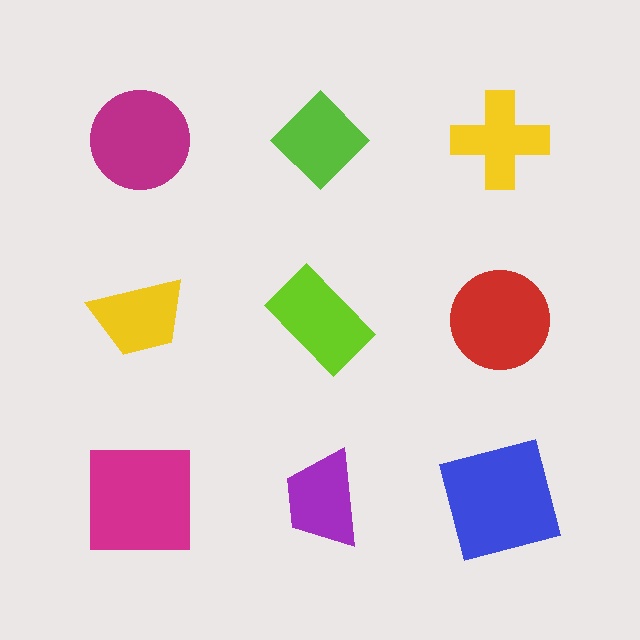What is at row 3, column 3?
A blue square.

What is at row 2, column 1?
A yellow trapezoid.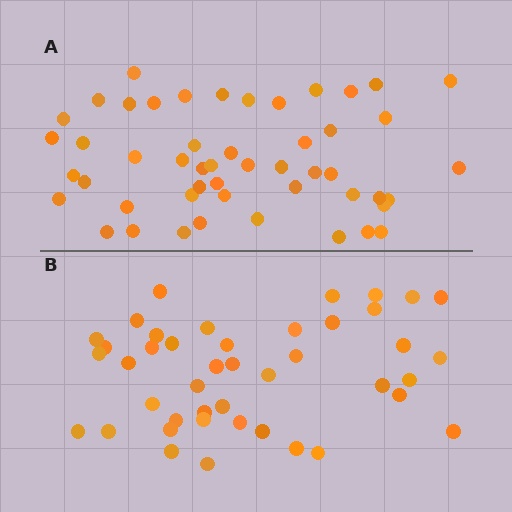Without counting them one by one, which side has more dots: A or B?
Region A (the top region) has more dots.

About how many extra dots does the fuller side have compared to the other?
Region A has roughly 8 or so more dots than region B.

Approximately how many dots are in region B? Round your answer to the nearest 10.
About 40 dots. (The exact count is 43, which rounds to 40.)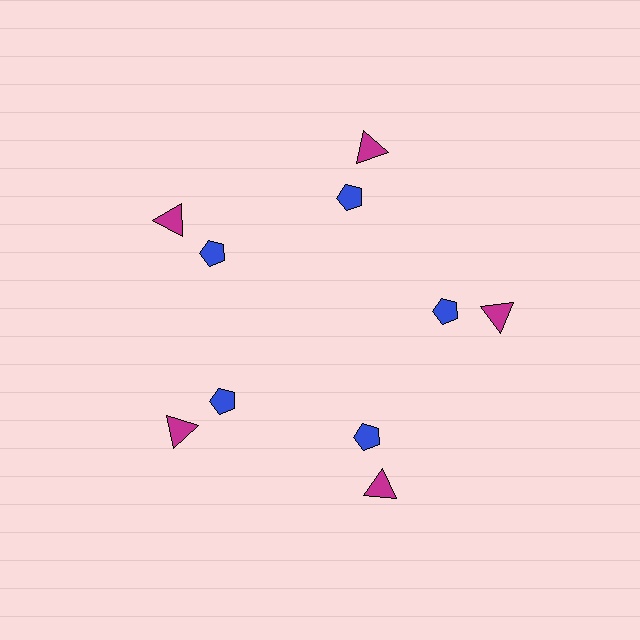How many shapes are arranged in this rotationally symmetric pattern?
There are 10 shapes, arranged in 5 groups of 2.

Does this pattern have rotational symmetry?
Yes, this pattern has 5-fold rotational symmetry. It looks the same after rotating 72 degrees around the center.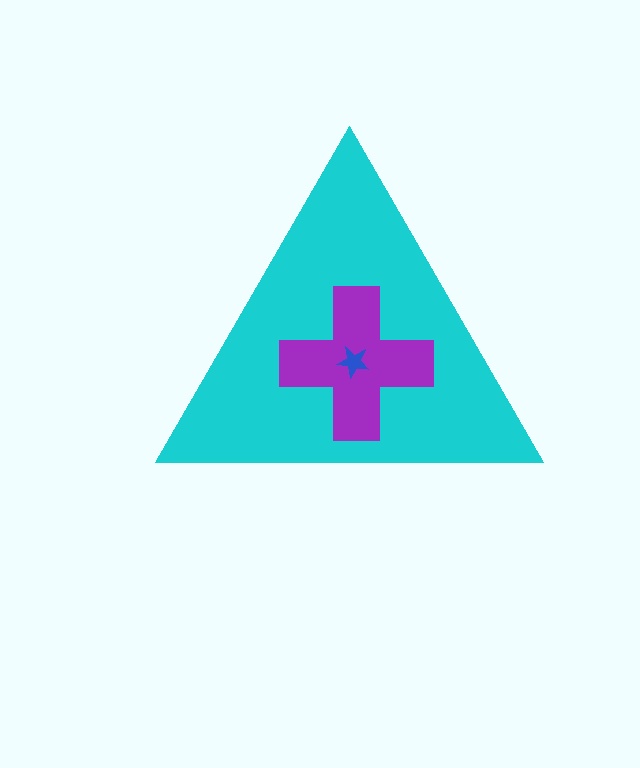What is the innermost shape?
The blue star.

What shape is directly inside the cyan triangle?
The purple cross.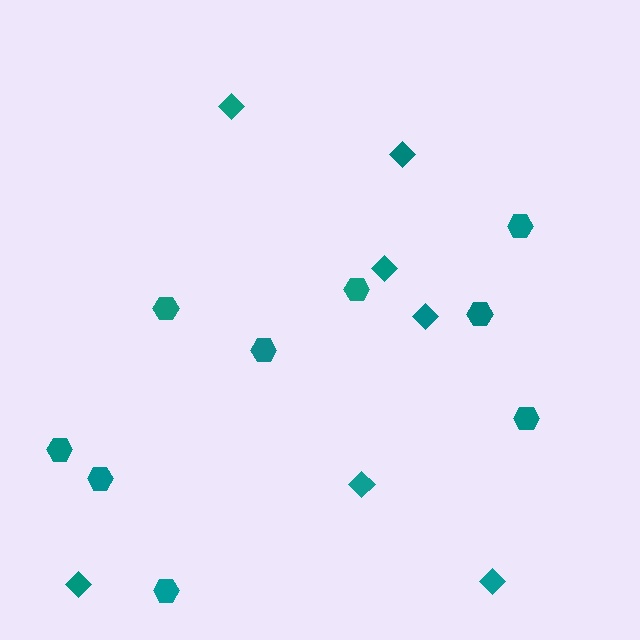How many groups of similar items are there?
There are 2 groups: one group of hexagons (9) and one group of diamonds (7).